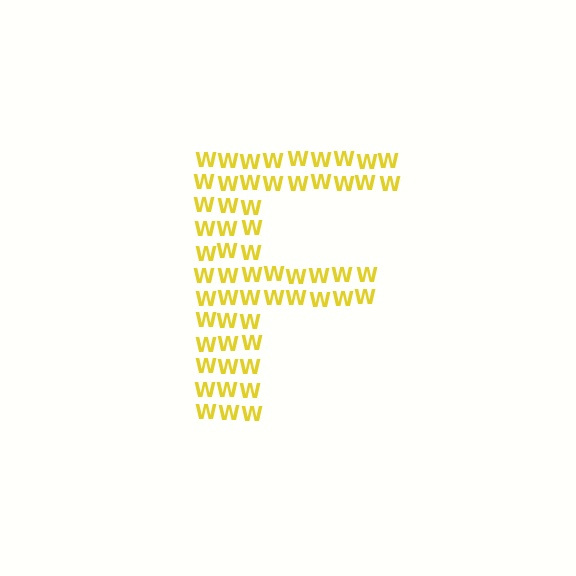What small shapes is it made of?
It is made of small letter W's.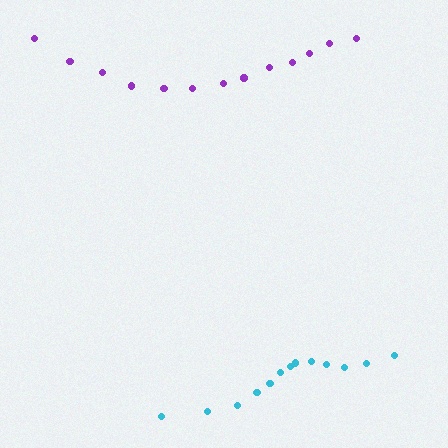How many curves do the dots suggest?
There are 2 distinct paths.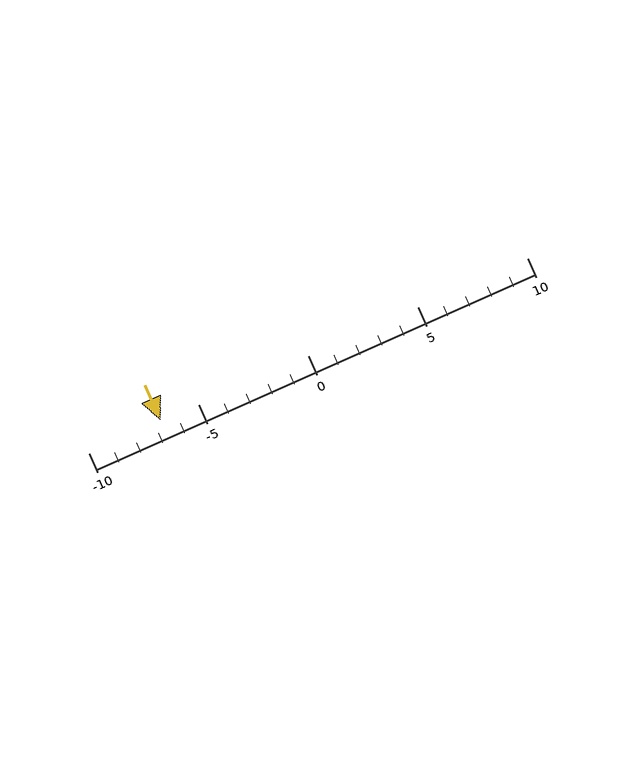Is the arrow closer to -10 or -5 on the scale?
The arrow is closer to -5.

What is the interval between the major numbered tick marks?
The major tick marks are spaced 5 units apart.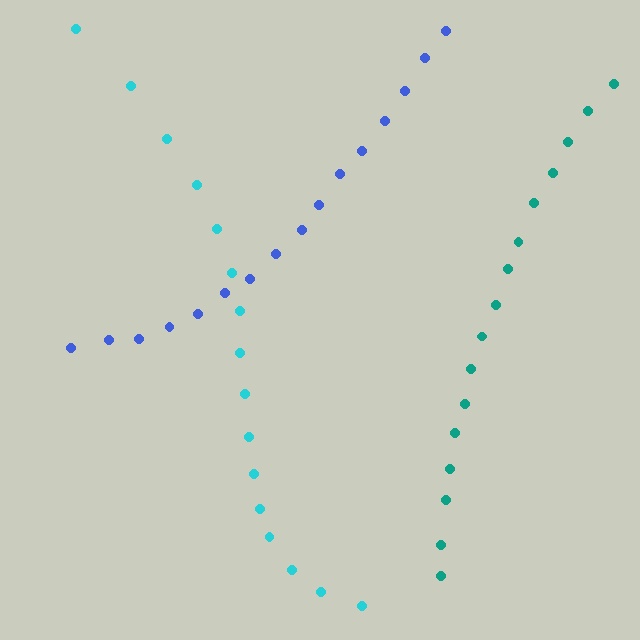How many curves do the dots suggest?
There are 3 distinct paths.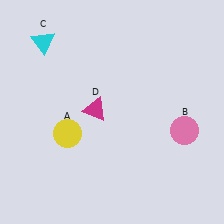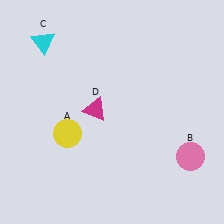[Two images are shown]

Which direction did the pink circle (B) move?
The pink circle (B) moved down.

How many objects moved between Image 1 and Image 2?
1 object moved between the two images.